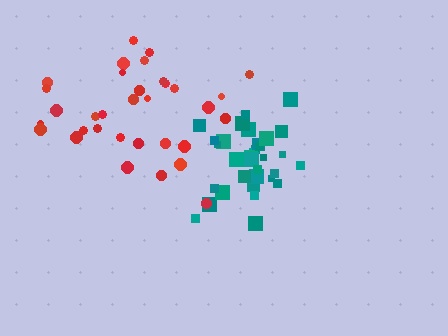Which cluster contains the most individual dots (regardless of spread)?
Teal (34).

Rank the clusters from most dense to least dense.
teal, red.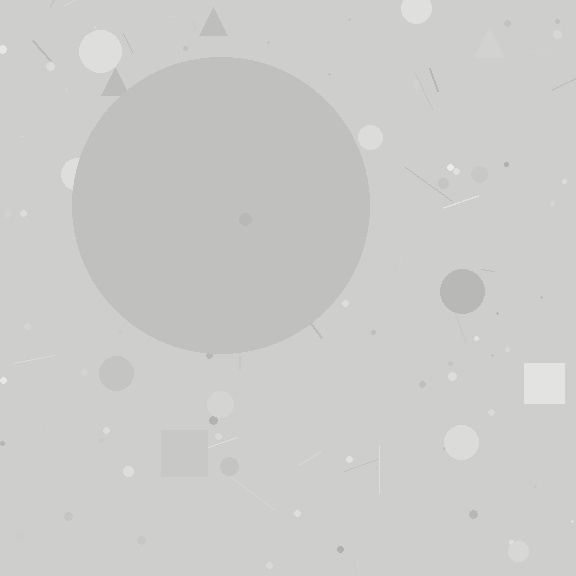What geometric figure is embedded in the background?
A circle is embedded in the background.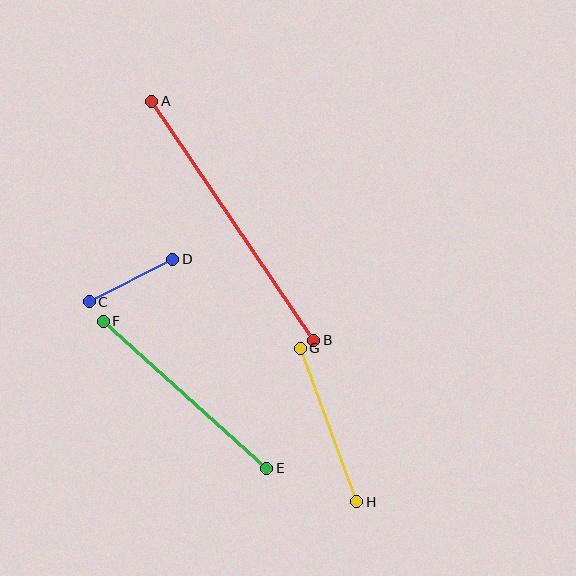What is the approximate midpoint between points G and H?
The midpoint is at approximately (328, 425) pixels.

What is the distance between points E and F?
The distance is approximately 220 pixels.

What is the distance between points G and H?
The distance is approximately 164 pixels.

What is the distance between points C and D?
The distance is approximately 94 pixels.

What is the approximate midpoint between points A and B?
The midpoint is at approximately (233, 221) pixels.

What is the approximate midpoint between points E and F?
The midpoint is at approximately (185, 395) pixels.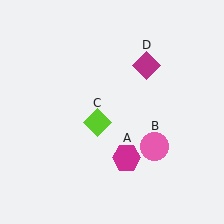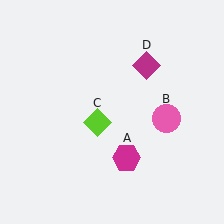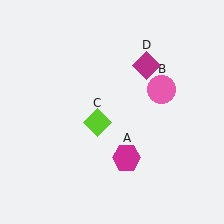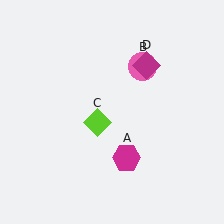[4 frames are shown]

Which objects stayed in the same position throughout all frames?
Magenta hexagon (object A) and lime diamond (object C) and magenta diamond (object D) remained stationary.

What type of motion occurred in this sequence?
The pink circle (object B) rotated counterclockwise around the center of the scene.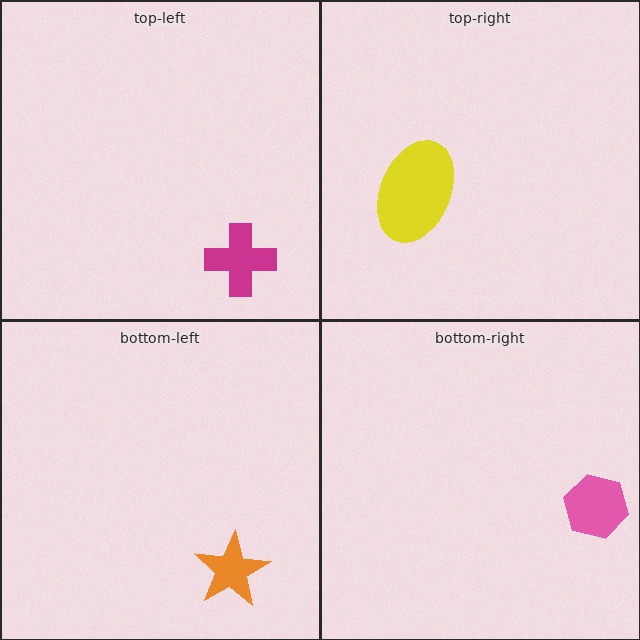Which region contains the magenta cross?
The top-left region.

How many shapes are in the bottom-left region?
1.